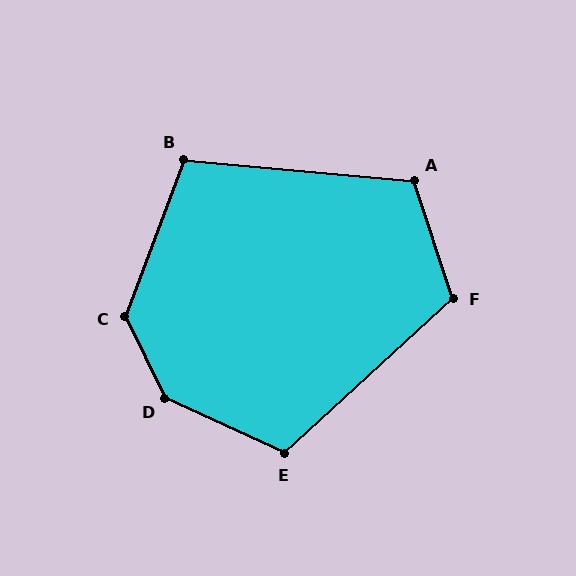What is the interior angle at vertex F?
Approximately 114 degrees (obtuse).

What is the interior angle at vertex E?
Approximately 113 degrees (obtuse).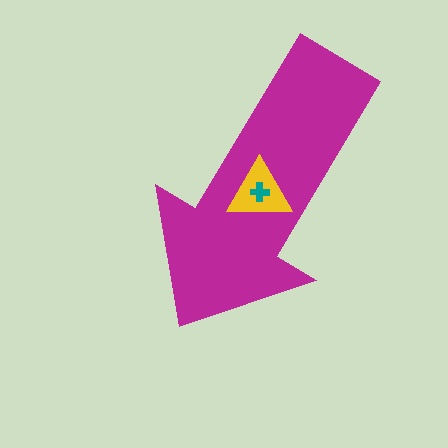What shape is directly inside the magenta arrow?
The yellow triangle.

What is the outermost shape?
The magenta arrow.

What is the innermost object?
The teal cross.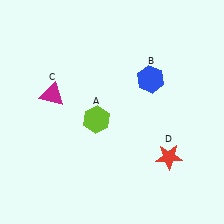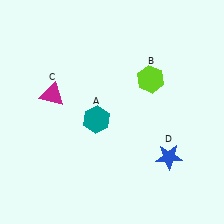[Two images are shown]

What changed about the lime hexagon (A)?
In Image 1, A is lime. In Image 2, it changed to teal.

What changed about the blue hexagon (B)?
In Image 1, B is blue. In Image 2, it changed to lime.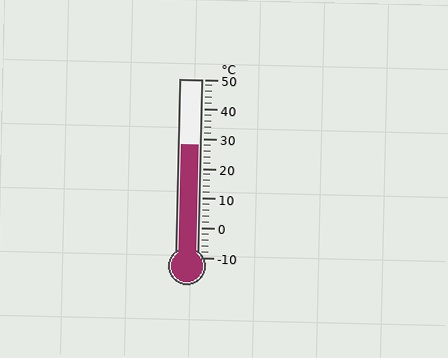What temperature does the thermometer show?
The thermometer shows approximately 28°C.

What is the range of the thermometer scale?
The thermometer scale ranges from -10°C to 50°C.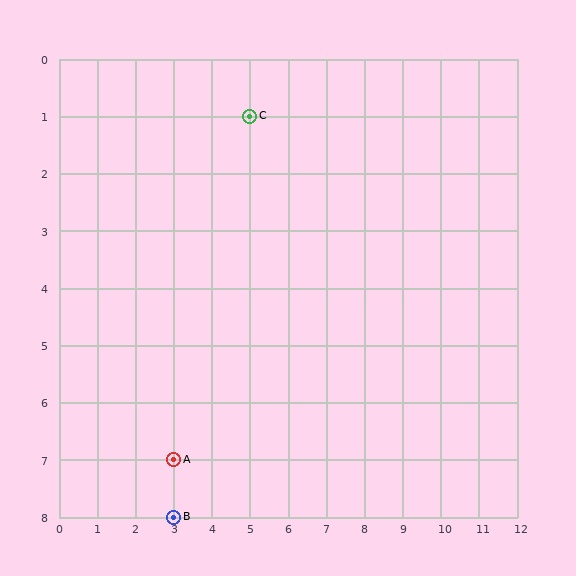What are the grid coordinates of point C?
Point C is at grid coordinates (5, 1).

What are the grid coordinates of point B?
Point B is at grid coordinates (3, 8).